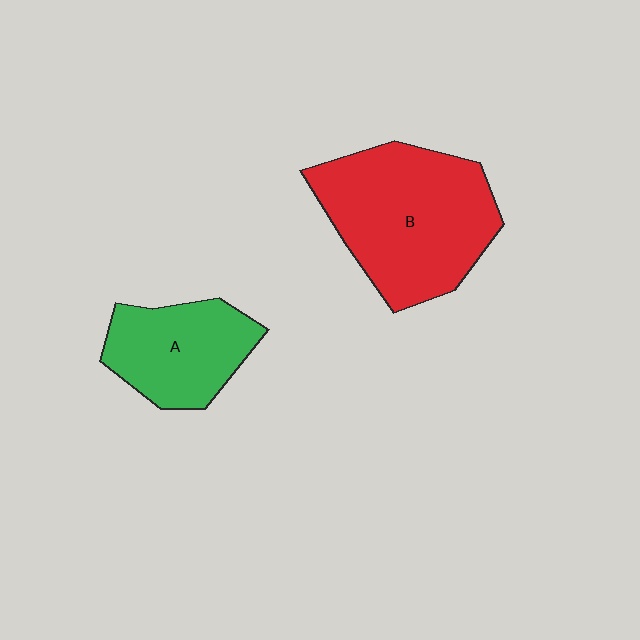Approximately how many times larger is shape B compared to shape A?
Approximately 1.7 times.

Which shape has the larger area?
Shape B (red).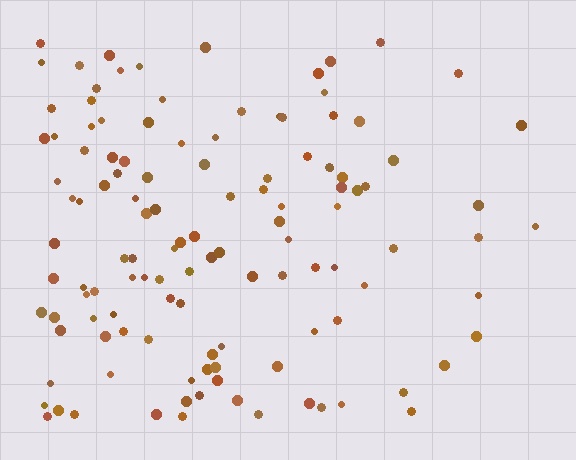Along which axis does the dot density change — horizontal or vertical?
Horizontal.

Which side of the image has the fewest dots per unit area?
The right.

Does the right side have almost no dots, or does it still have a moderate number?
Still a moderate number, just noticeably fewer than the left.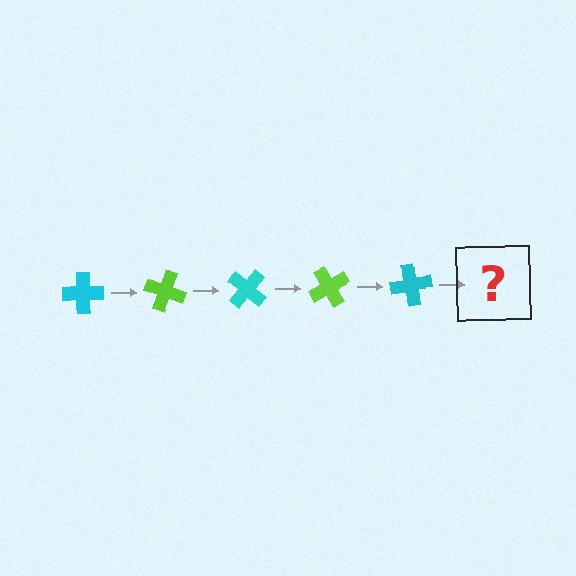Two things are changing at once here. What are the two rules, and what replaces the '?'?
The two rules are that it rotates 20 degrees each step and the color cycles through cyan and lime. The '?' should be a lime cross, rotated 100 degrees from the start.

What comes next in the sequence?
The next element should be a lime cross, rotated 100 degrees from the start.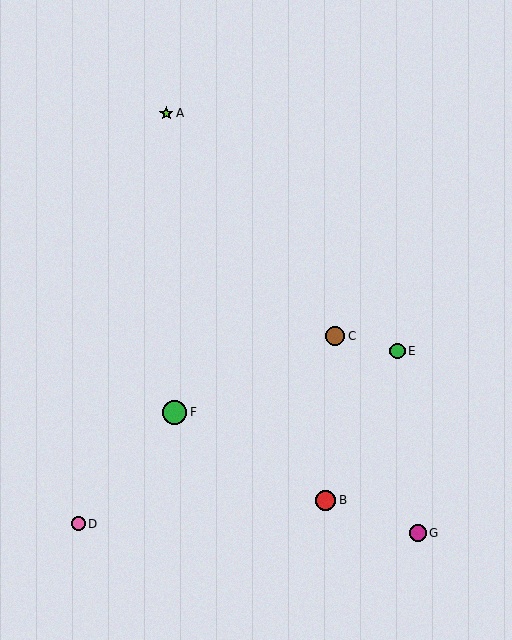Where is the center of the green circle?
The center of the green circle is at (175, 412).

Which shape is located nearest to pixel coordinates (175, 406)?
The green circle (labeled F) at (175, 412) is nearest to that location.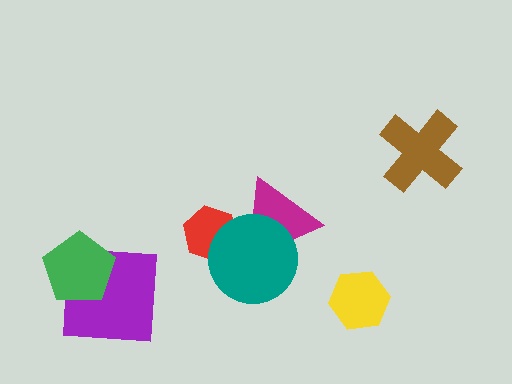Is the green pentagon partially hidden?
No, no other shape covers it.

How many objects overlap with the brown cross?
0 objects overlap with the brown cross.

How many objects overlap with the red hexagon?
2 objects overlap with the red hexagon.